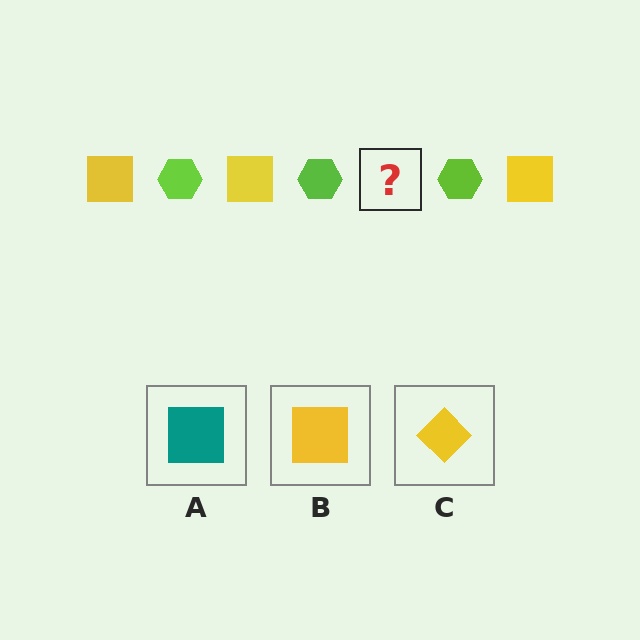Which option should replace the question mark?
Option B.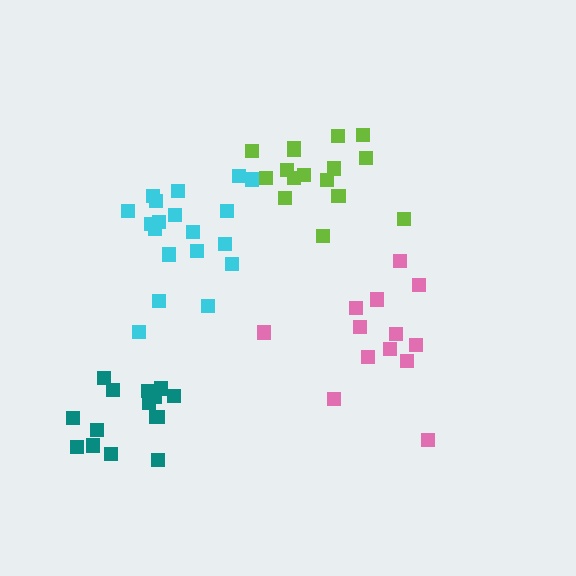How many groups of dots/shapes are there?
There are 4 groups.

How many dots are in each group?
Group 1: 16 dots, Group 2: 19 dots, Group 3: 13 dots, Group 4: 15 dots (63 total).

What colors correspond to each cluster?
The clusters are colored: lime, cyan, pink, teal.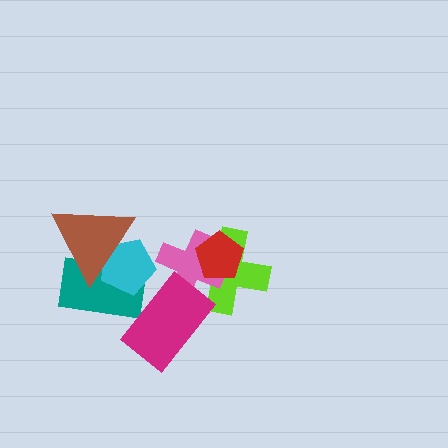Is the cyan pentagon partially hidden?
Yes, it is partially covered by another shape.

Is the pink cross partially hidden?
Yes, it is partially covered by another shape.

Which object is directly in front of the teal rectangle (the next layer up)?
The cyan pentagon is directly in front of the teal rectangle.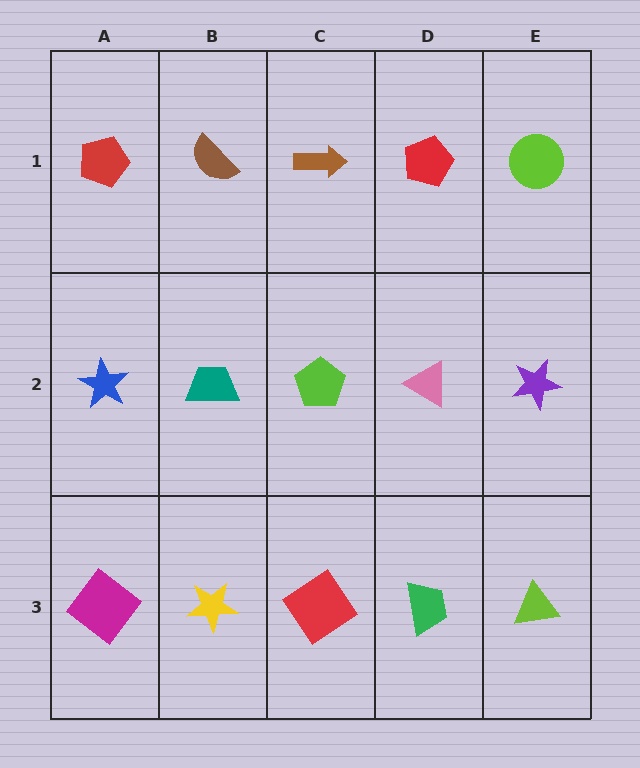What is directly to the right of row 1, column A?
A brown semicircle.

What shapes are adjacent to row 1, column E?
A purple star (row 2, column E), a red pentagon (row 1, column D).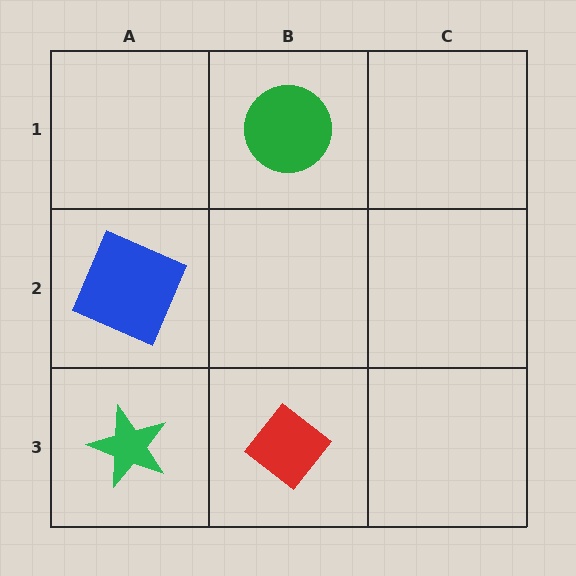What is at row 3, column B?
A red diamond.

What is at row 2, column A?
A blue square.